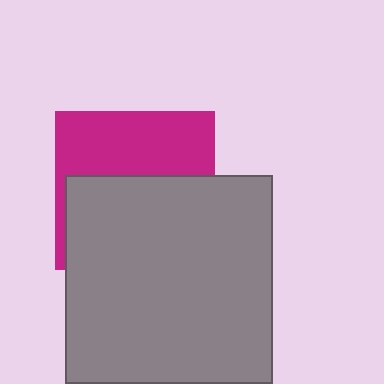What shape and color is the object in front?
The object in front is a gray square.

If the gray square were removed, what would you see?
You would see the complete magenta square.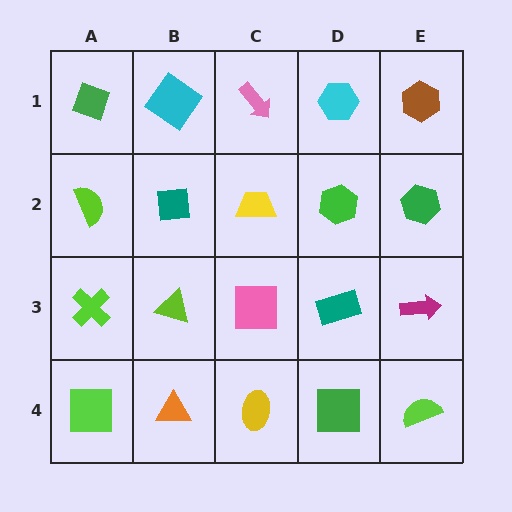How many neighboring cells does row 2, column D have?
4.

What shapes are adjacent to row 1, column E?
A green hexagon (row 2, column E), a cyan hexagon (row 1, column D).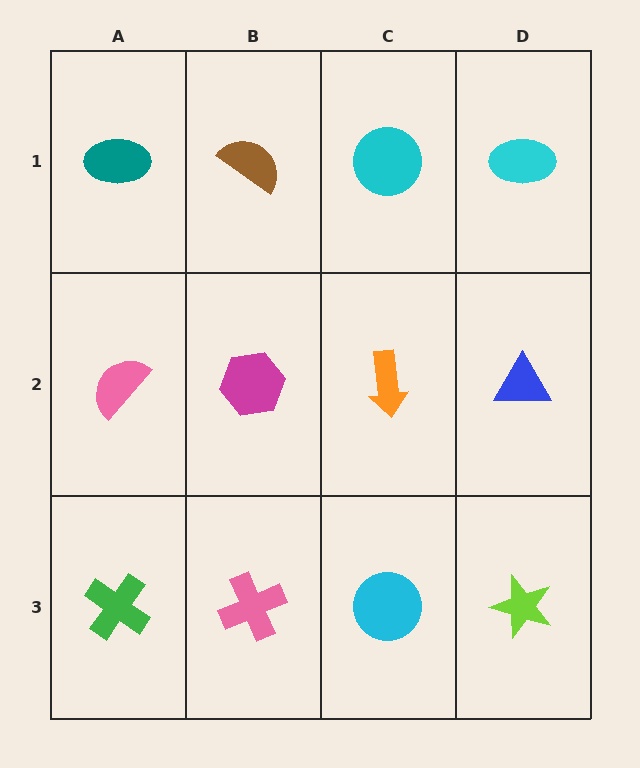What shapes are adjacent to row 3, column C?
An orange arrow (row 2, column C), a pink cross (row 3, column B), a lime star (row 3, column D).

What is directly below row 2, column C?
A cyan circle.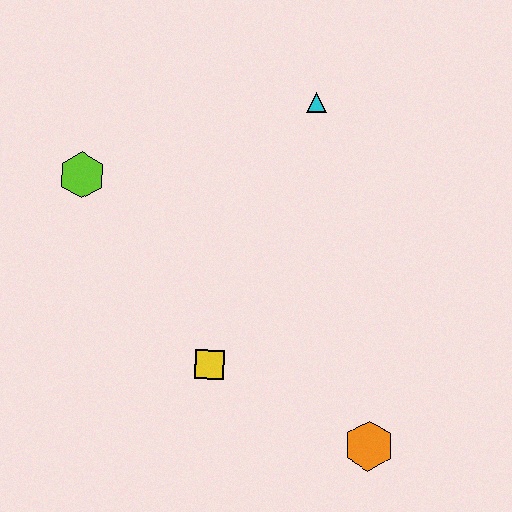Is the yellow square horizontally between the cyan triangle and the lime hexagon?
Yes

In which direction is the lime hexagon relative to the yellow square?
The lime hexagon is above the yellow square.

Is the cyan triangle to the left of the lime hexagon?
No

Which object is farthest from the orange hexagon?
The lime hexagon is farthest from the orange hexagon.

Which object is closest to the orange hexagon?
The yellow square is closest to the orange hexagon.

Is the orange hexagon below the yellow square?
Yes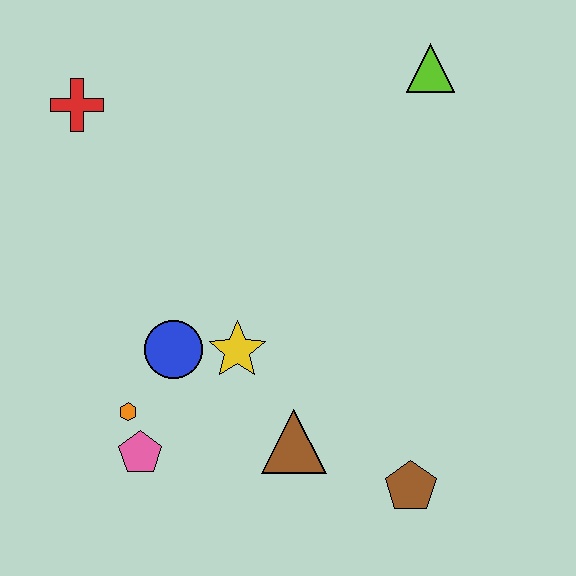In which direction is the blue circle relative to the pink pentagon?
The blue circle is above the pink pentagon.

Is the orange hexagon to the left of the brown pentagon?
Yes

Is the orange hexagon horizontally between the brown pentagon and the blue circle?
No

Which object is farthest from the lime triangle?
The pink pentagon is farthest from the lime triangle.